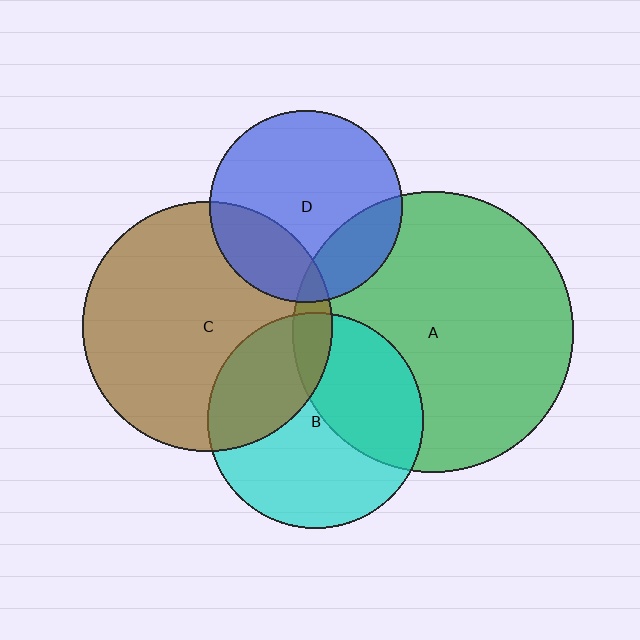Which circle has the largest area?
Circle A (green).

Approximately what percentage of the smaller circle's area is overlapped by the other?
Approximately 30%.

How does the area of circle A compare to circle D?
Approximately 2.1 times.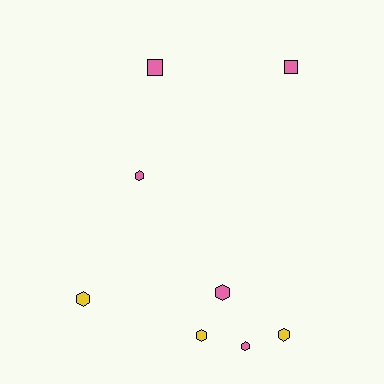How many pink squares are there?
There are 2 pink squares.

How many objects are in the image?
There are 8 objects.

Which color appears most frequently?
Pink, with 5 objects.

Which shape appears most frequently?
Hexagon, with 6 objects.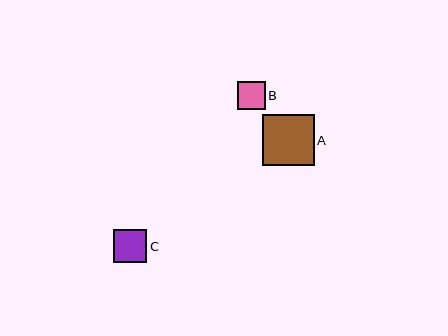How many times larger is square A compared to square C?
Square A is approximately 1.5 times the size of square C.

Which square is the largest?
Square A is the largest with a size of approximately 52 pixels.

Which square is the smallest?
Square B is the smallest with a size of approximately 27 pixels.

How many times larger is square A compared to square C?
Square A is approximately 1.5 times the size of square C.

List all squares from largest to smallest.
From largest to smallest: A, C, B.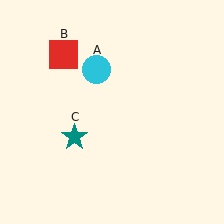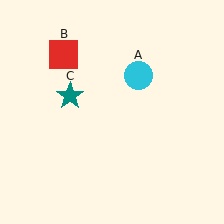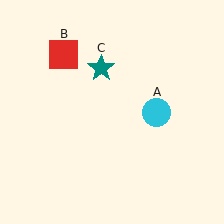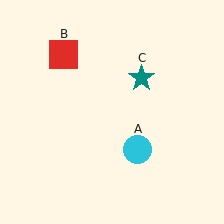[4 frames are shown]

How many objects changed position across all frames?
2 objects changed position: cyan circle (object A), teal star (object C).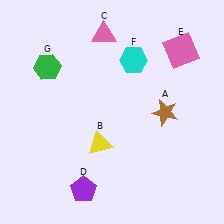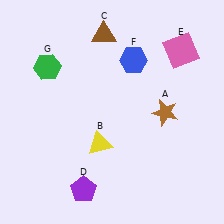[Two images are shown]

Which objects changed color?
C changed from pink to brown. F changed from cyan to blue.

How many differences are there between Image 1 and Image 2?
There are 2 differences between the two images.